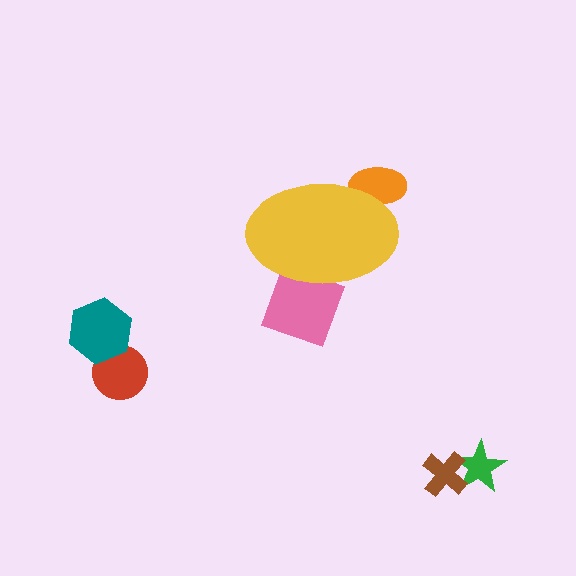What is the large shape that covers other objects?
A yellow ellipse.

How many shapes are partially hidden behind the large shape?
2 shapes are partially hidden.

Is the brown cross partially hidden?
No, the brown cross is fully visible.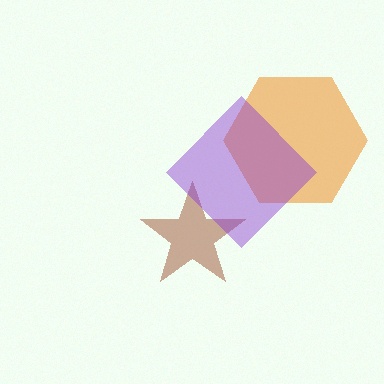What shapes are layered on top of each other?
The layered shapes are: a brown star, an orange hexagon, a purple diamond.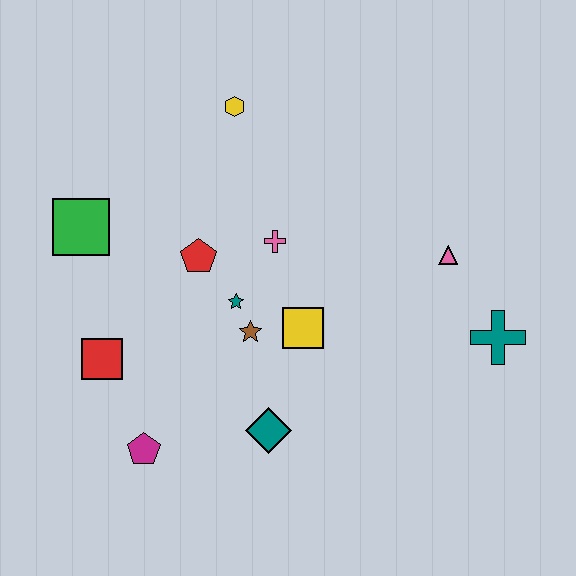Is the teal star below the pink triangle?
Yes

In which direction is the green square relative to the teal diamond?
The green square is above the teal diamond.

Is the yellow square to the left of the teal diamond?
No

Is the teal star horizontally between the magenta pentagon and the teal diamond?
Yes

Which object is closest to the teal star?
The brown star is closest to the teal star.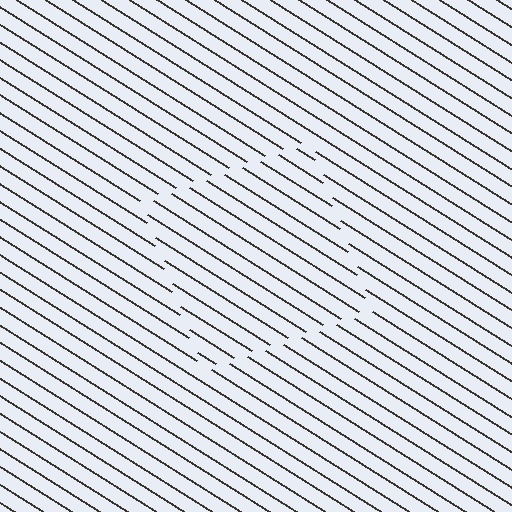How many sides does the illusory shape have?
4 sides — the line-ends trace a square.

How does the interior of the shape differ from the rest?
The interior of the shape contains the same grating, shifted by half a period — the contour is defined by the phase discontinuity where line-ends from the inner and outer gratings abut.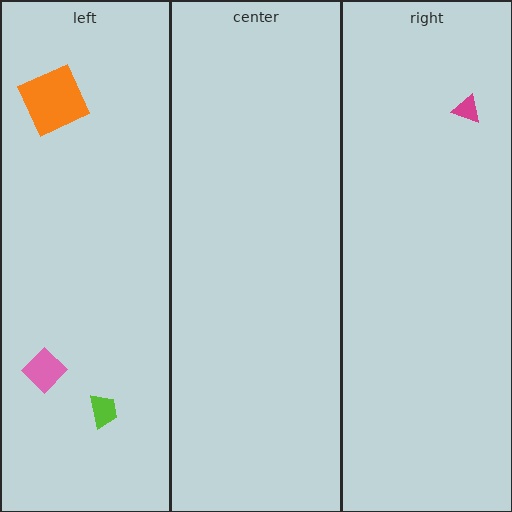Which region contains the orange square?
The left region.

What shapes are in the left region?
The pink diamond, the orange square, the lime trapezoid.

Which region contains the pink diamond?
The left region.